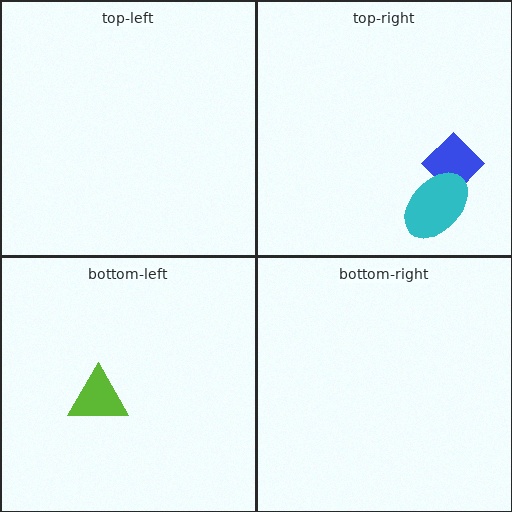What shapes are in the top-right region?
The blue diamond, the cyan ellipse.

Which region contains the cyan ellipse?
The top-right region.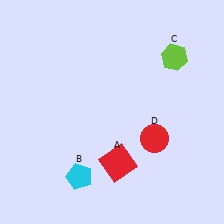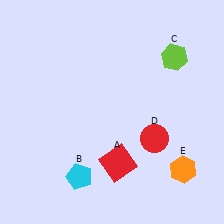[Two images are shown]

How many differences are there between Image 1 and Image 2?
There is 1 difference between the two images.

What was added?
An orange hexagon (E) was added in Image 2.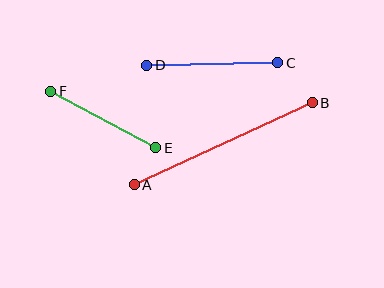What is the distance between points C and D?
The distance is approximately 131 pixels.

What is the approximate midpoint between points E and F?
The midpoint is at approximately (103, 120) pixels.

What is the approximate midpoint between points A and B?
The midpoint is at approximately (223, 144) pixels.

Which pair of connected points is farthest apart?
Points A and B are farthest apart.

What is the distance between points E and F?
The distance is approximately 119 pixels.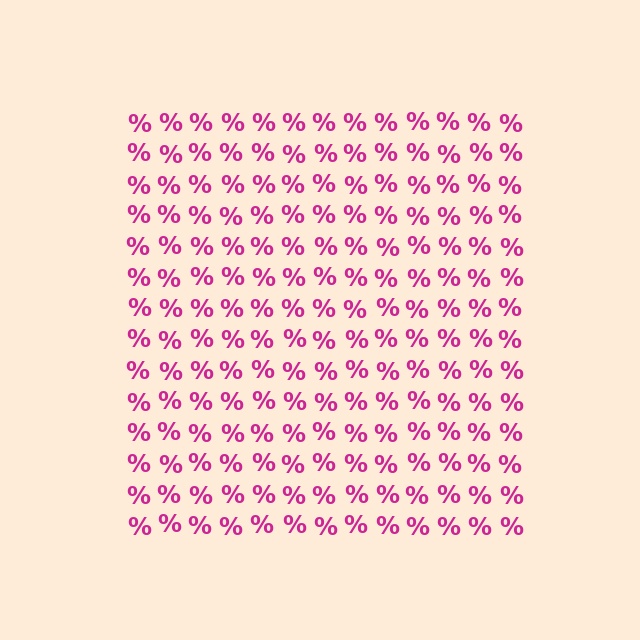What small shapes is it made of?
It is made of small percent signs.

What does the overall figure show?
The overall figure shows a square.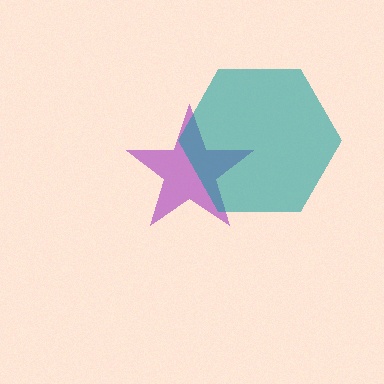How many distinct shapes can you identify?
There are 2 distinct shapes: a purple star, a teal hexagon.